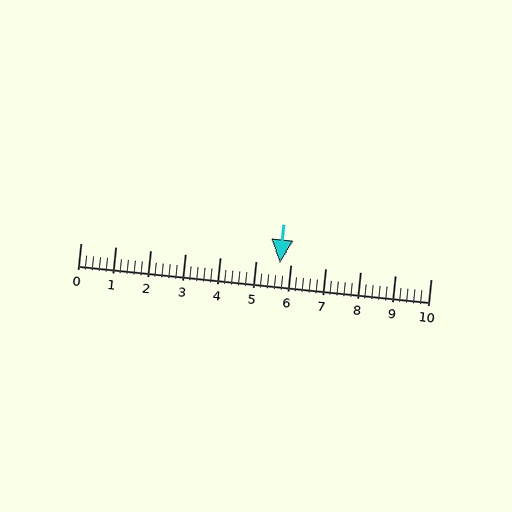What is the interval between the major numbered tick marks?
The major tick marks are spaced 1 units apart.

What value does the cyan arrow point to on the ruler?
The cyan arrow points to approximately 5.7.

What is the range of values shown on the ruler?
The ruler shows values from 0 to 10.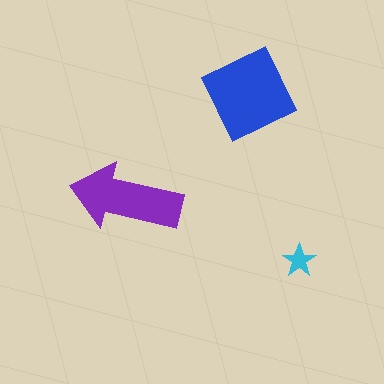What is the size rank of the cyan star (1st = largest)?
3rd.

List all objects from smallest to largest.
The cyan star, the purple arrow, the blue square.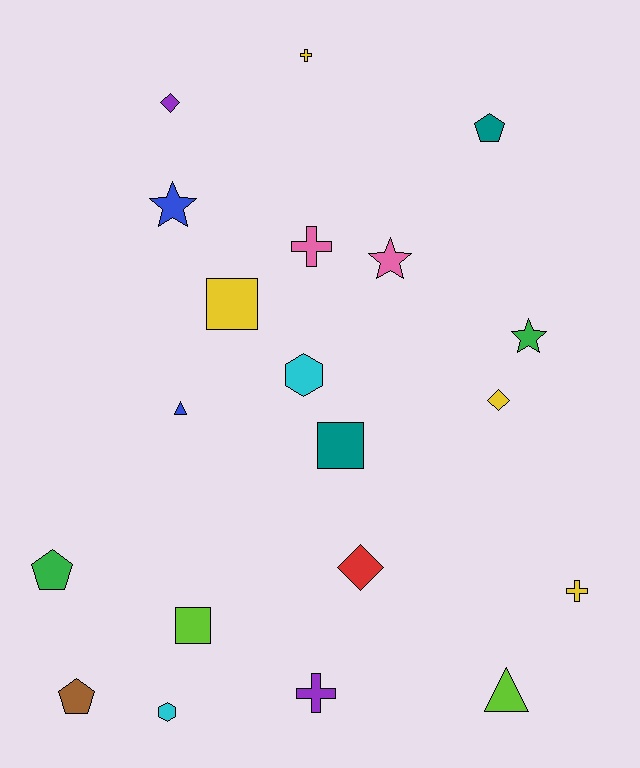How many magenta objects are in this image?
There are no magenta objects.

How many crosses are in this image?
There are 4 crosses.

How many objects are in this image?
There are 20 objects.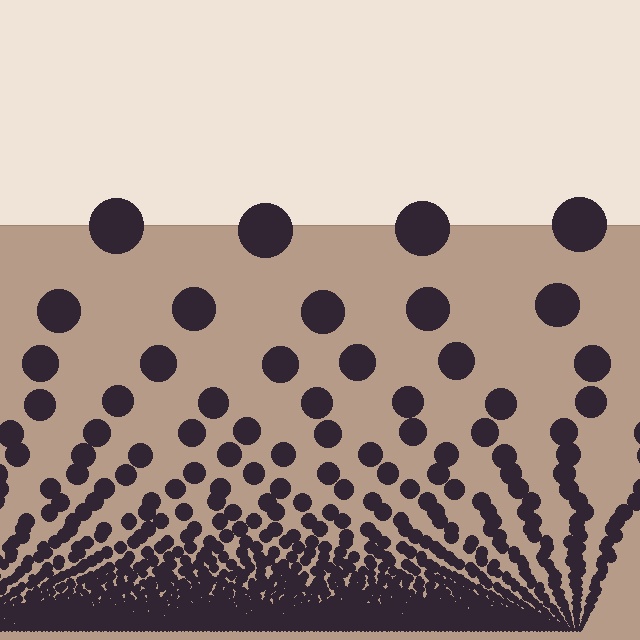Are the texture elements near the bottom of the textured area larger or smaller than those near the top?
Smaller. The gradient is inverted — elements near the bottom are smaller and denser.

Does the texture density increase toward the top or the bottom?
Density increases toward the bottom.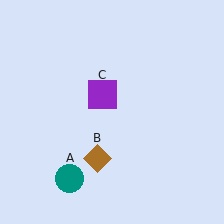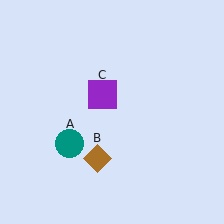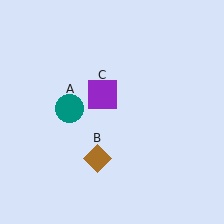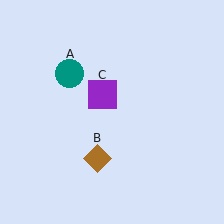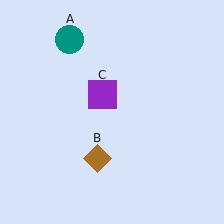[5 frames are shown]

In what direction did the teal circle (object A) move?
The teal circle (object A) moved up.